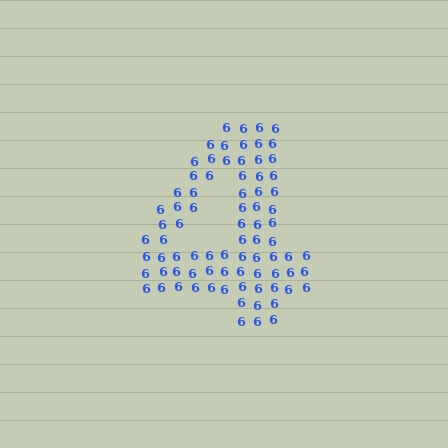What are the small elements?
The small elements are digit 6's.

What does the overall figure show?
The overall figure shows the digit 4.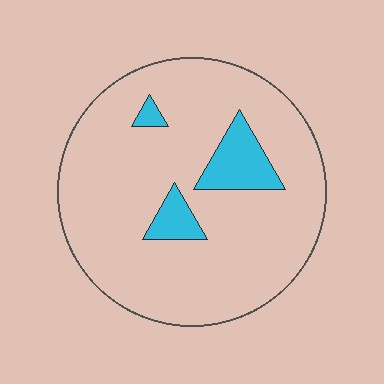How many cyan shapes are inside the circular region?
3.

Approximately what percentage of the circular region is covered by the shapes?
Approximately 10%.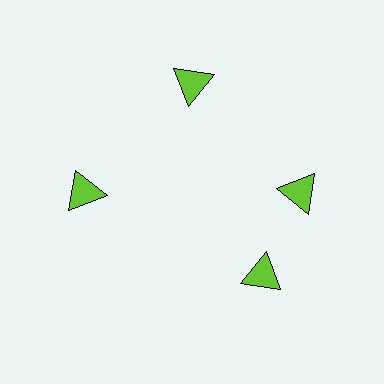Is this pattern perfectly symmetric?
No. The 4 lime triangles are arranged in a ring, but one element near the 6 o'clock position is rotated out of alignment along the ring, breaking the 4-fold rotational symmetry.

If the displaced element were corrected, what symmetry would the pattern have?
It would have 4-fold rotational symmetry — the pattern would map onto itself every 90 degrees.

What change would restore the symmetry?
The symmetry would be restored by rotating it back into even spacing with its neighbors so that all 4 triangles sit at equal angles and equal distance from the center.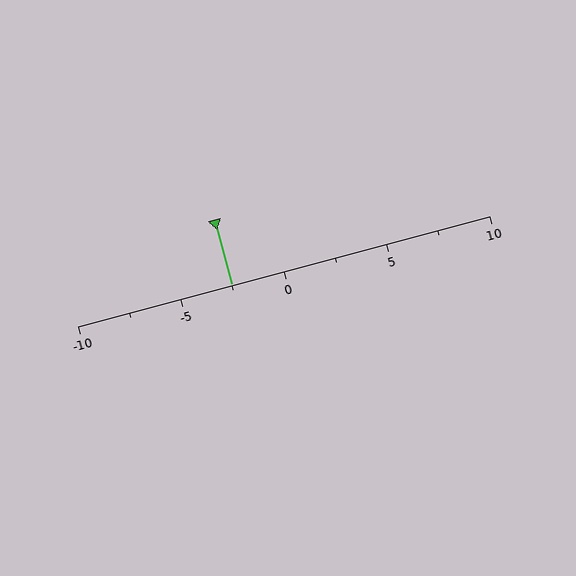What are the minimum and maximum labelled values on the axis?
The axis runs from -10 to 10.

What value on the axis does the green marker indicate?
The marker indicates approximately -2.5.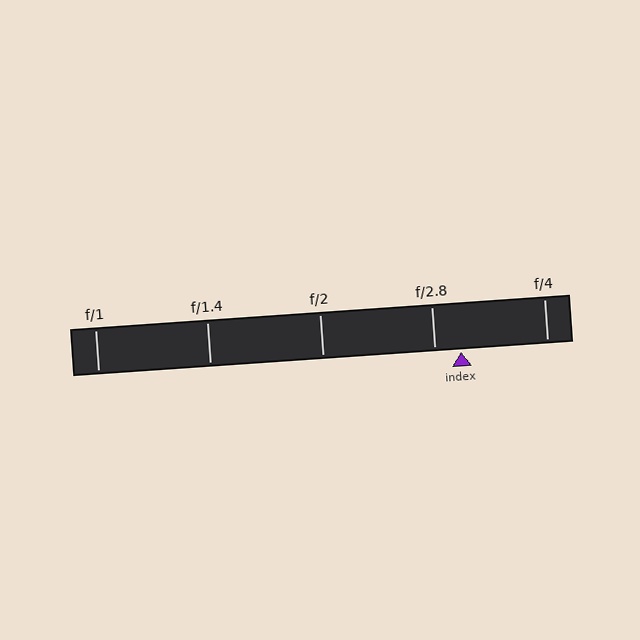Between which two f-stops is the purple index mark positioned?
The index mark is between f/2.8 and f/4.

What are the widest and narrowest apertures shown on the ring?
The widest aperture shown is f/1 and the narrowest is f/4.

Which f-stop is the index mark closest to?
The index mark is closest to f/2.8.